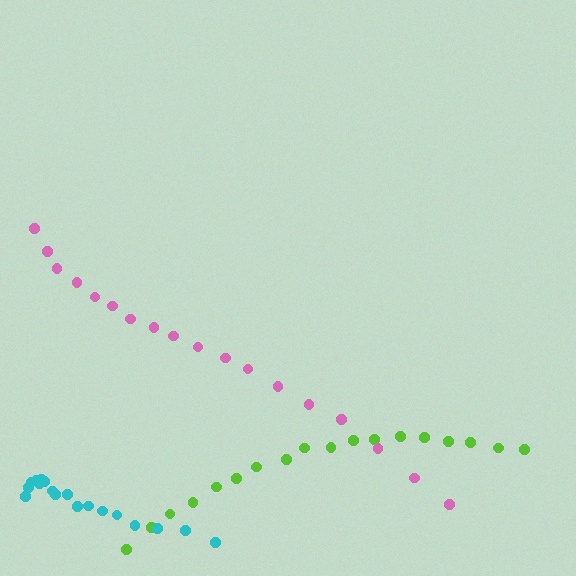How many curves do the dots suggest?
There are 3 distinct paths.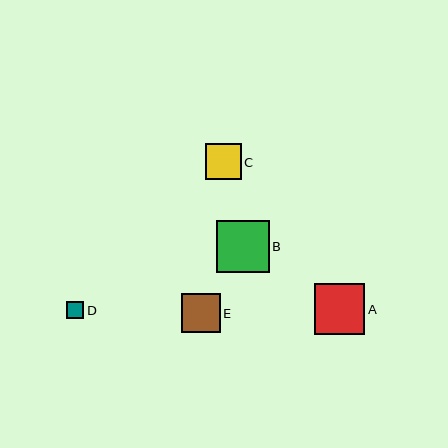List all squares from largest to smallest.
From largest to smallest: B, A, E, C, D.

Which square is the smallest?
Square D is the smallest with a size of approximately 17 pixels.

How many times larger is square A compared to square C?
Square A is approximately 1.4 times the size of square C.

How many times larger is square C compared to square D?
Square C is approximately 2.1 times the size of square D.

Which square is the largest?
Square B is the largest with a size of approximately 53 pixels.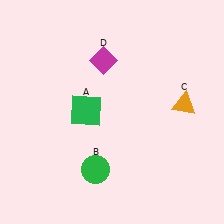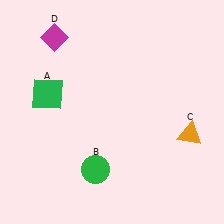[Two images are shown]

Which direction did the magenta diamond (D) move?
The magenta diamond (D) moved left.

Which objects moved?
The objects that moved are: the green square (A), the orange triangle (C), the magenta diamond (D).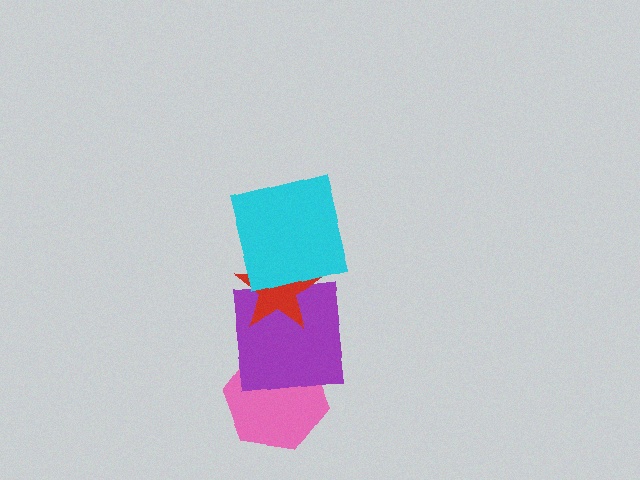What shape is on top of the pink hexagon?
The purple square is on top of the pink hexagon.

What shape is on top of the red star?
The cyan square is on top of the red star.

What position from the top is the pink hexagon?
The pink hexagon is 4th from the top.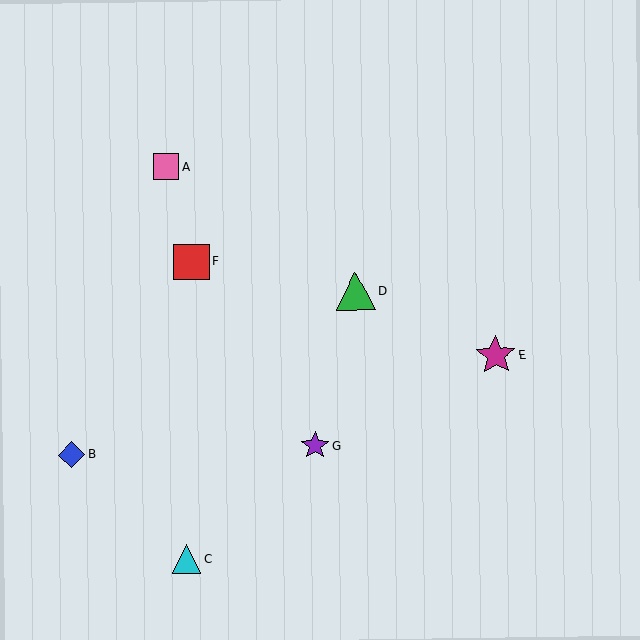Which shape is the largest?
The magenta star (labeled E) is the largest.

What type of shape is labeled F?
Shape F is a red square.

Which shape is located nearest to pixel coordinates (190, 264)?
The red square (labeled F) at (192, 262) is nearest to that location.